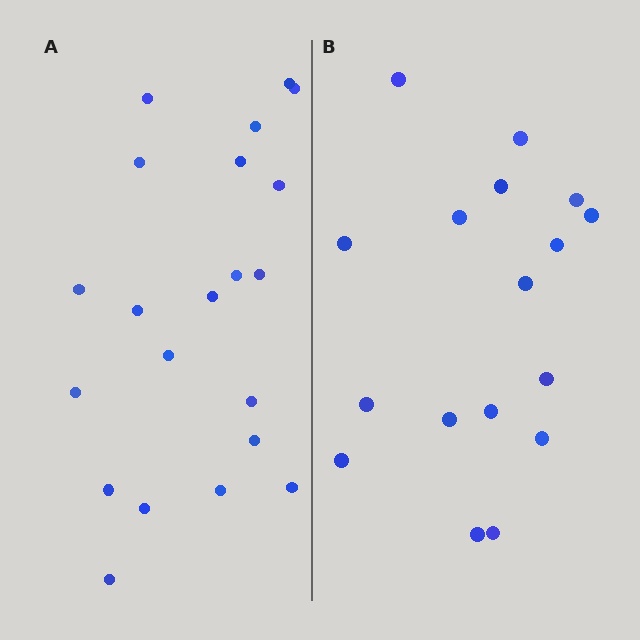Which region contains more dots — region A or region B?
Region A (the left region) has more dots.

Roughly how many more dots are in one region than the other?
Region A has about 4 more dots than region B.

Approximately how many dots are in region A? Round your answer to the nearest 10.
About 20 dots. (The exact count is 21, which rounds to 20.)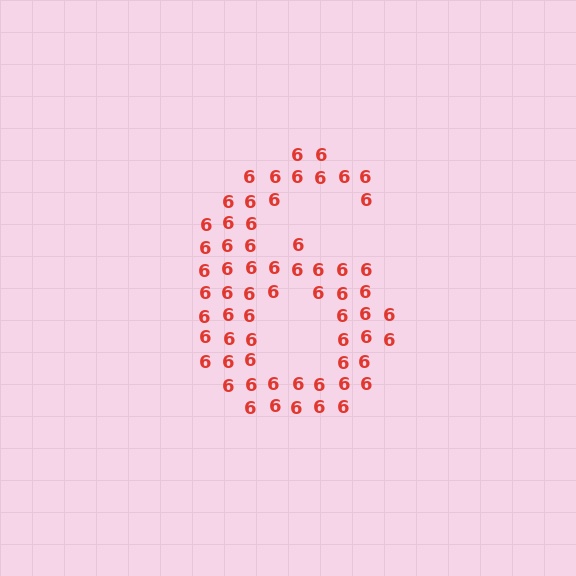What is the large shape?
The large shape is the digit 6.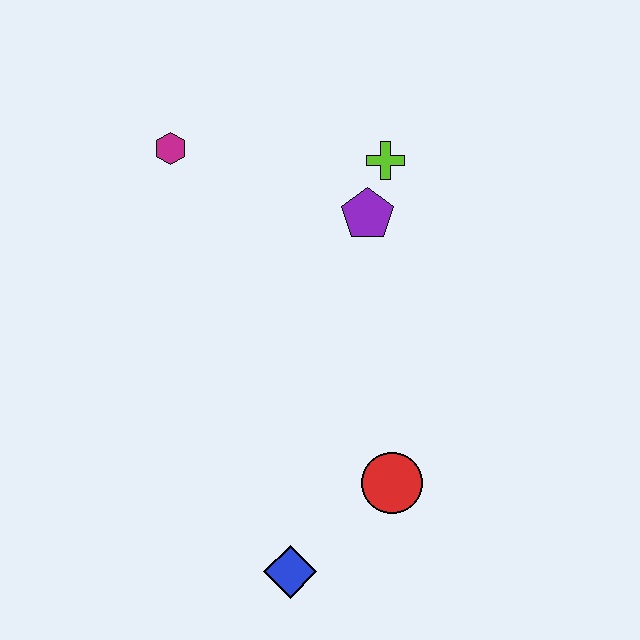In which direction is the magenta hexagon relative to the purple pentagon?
The magenta hexagon is to the left of the purple pentagon.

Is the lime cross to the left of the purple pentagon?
No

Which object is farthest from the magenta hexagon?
The blue diamond is farthest from the magenta hexagon.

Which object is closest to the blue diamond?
The red circle is closest to the blue diamond.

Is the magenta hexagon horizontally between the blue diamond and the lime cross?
No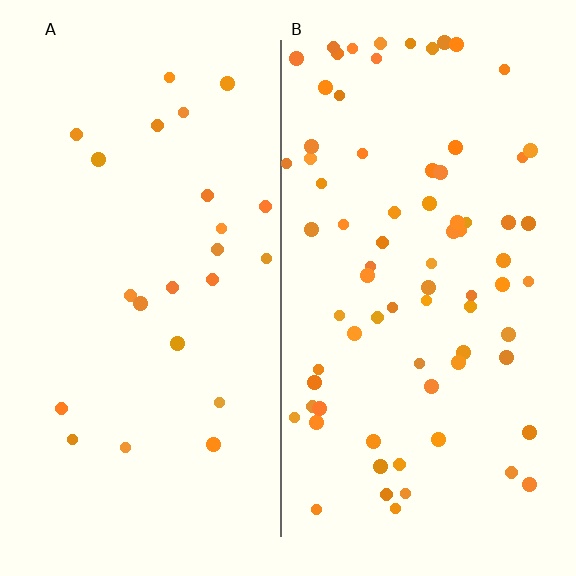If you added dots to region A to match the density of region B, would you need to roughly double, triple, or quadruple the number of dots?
Approximately triple.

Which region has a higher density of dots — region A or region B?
B (the right).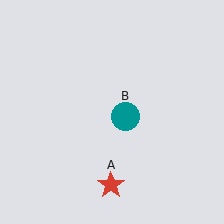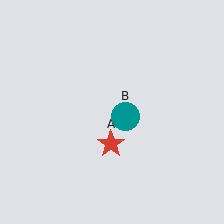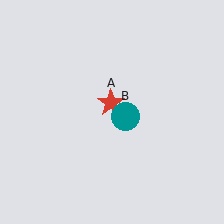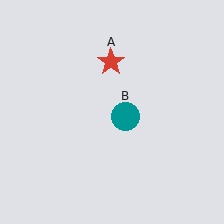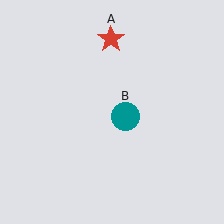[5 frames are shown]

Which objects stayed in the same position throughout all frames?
Teal circle (object B) remained stationary.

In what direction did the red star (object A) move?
The red star (object A) moved up.